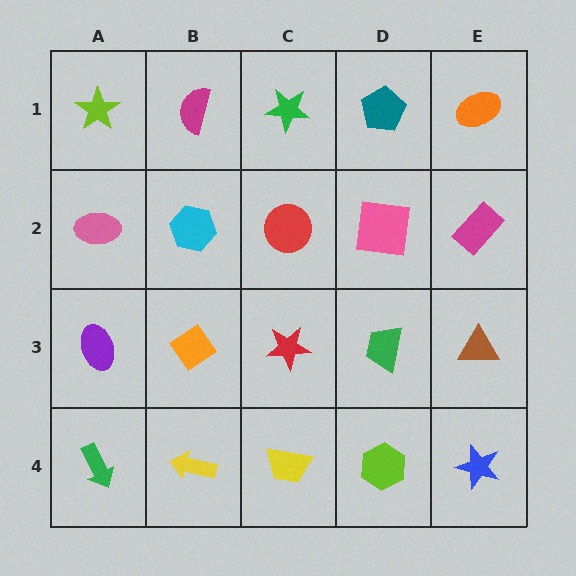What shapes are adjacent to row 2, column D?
A teal pentagon (row 1, column D), a green trapezoid (row 3, column D), a red circle (row 2, column C), a magenta rectangle (row 2, column E).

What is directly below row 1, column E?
A magenta rectangle.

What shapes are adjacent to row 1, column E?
A magenta rectangle (row 2, column E), a teal pentagon (row 1, column D).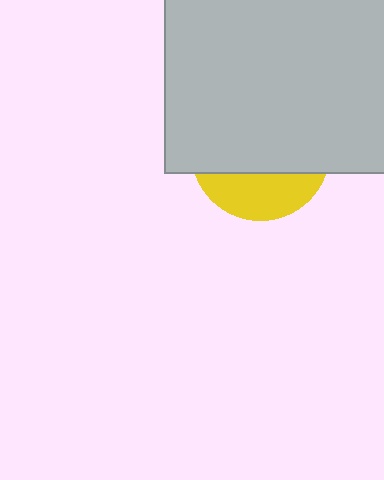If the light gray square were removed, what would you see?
You would see the complete yellow circle.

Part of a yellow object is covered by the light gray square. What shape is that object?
It is a circle.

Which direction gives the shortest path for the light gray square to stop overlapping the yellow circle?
Moving up gives the shortest separation.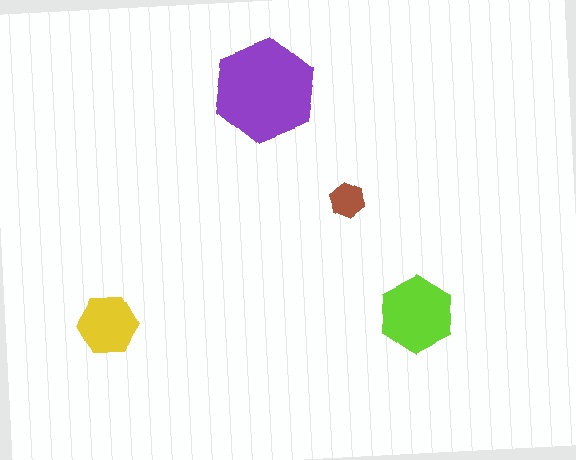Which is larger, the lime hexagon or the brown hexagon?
The lime one.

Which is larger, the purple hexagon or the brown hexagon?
The purple one.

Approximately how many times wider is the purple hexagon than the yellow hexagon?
About 1.5 times wider.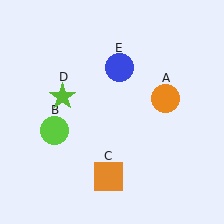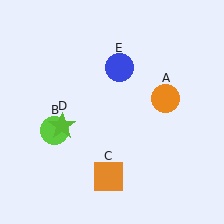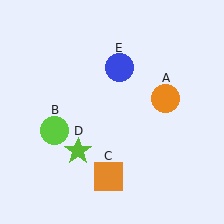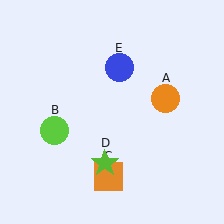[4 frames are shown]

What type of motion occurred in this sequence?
The lime star (object D) rotated counterclockwise around the center of the scene.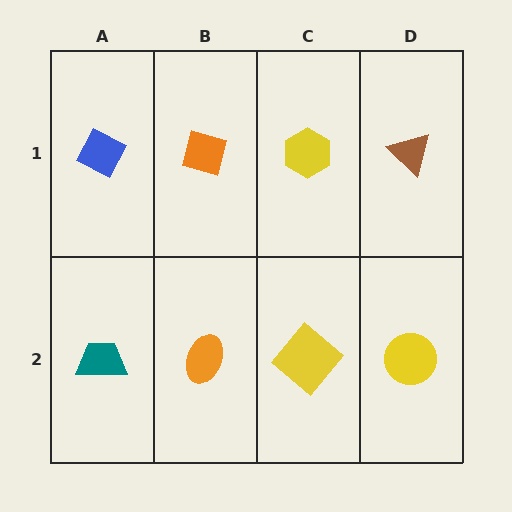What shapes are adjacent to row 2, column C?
A yellow hexagon (row 1, column C), an orange ellipse (row 2, column B), a yellow circle (row 2, column D).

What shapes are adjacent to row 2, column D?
A brown triangle (row 1, column D), a yellow diamond (row 2, column C).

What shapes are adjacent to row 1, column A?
A teal trapezoid (row 2, column A), an orange square (row 1, column B).